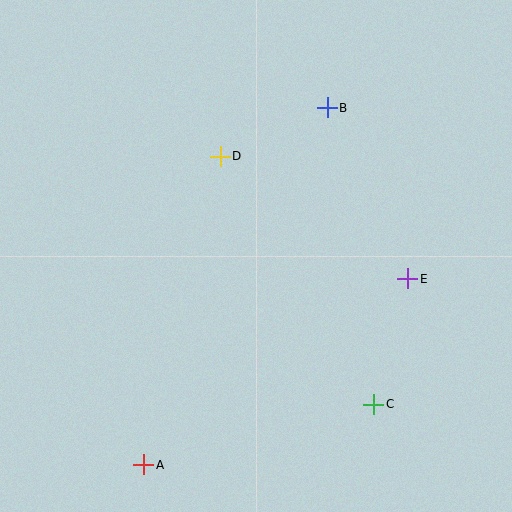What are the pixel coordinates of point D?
Point D is at (220, 156).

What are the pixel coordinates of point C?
Point C is at (374, 404).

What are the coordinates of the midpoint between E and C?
The midpoint between E and C is at (391, 342).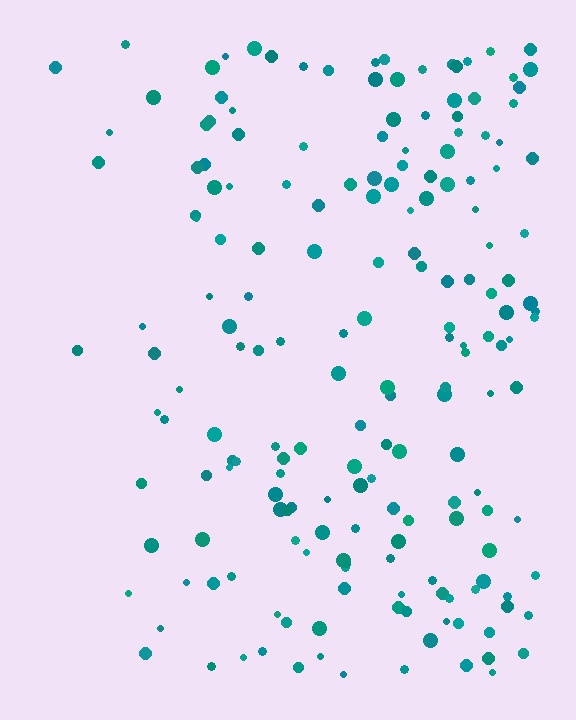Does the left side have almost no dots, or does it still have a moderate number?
Still a moderate number, just noticeably fewer than the right.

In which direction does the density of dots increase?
From left to right, with the right side densest.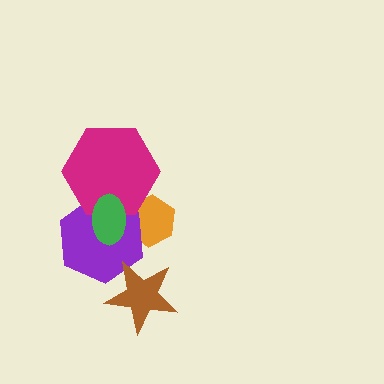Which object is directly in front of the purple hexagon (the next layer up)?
The magenta hexagon is directly in front of the purple hexagon.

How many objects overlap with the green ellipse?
3 objects overlap with the green ellipse.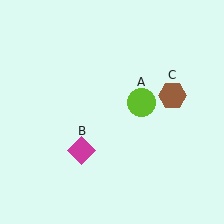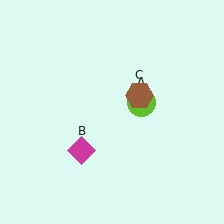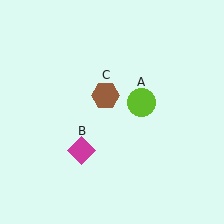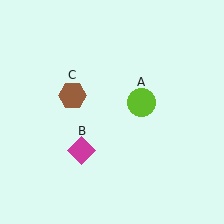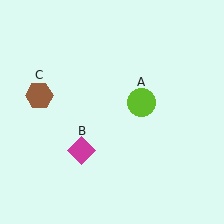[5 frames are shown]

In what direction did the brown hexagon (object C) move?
The brown hexagon (object C) moved left.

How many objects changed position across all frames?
1 object changed position: brown hexagon (object C).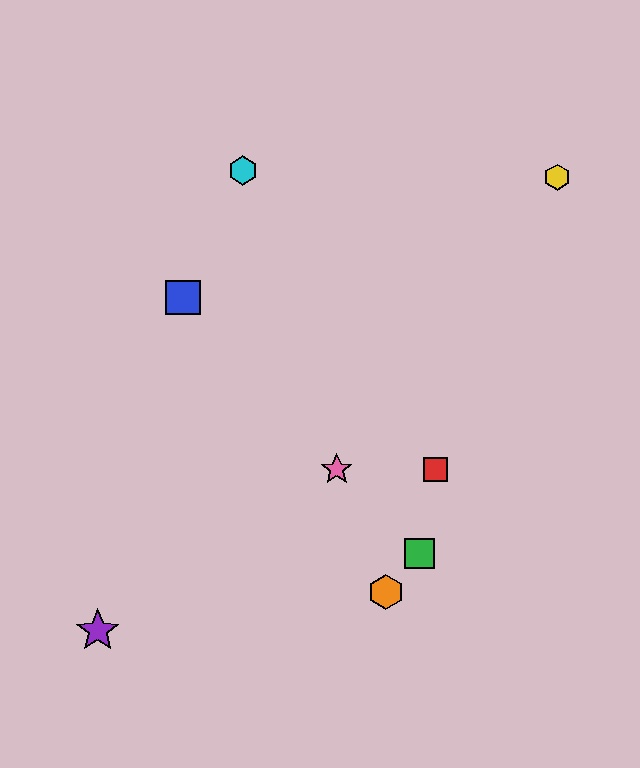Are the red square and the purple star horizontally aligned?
No, the red square is at y≈469 and the purple star is at y≈631.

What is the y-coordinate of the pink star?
The pink star is at y≈469.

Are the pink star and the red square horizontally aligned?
Yes, both are at y≈469.